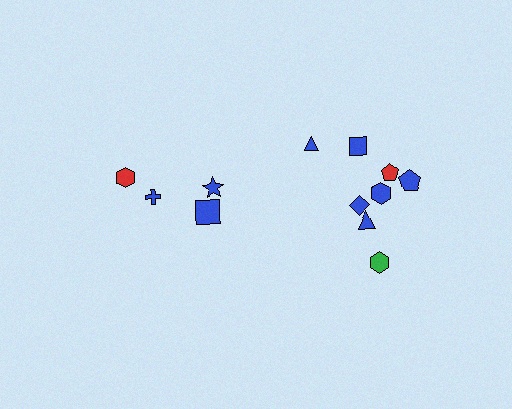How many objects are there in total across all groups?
There are 12 objects.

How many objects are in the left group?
There are 4 objects.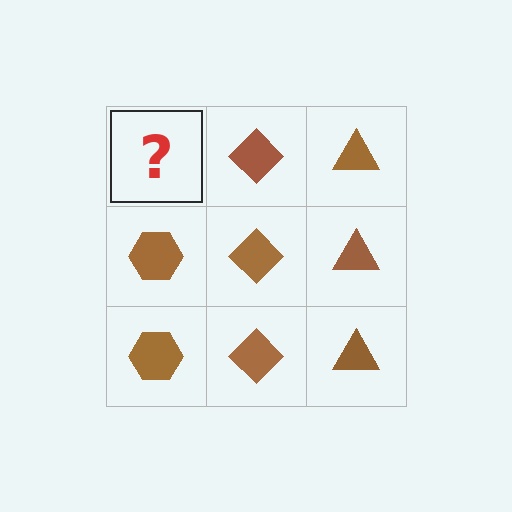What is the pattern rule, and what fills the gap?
The rule is that each column has a consistent shape. The gap should be filled with a brown hexagon.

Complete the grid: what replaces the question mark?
The question mark should be replaced with a brown hexagon.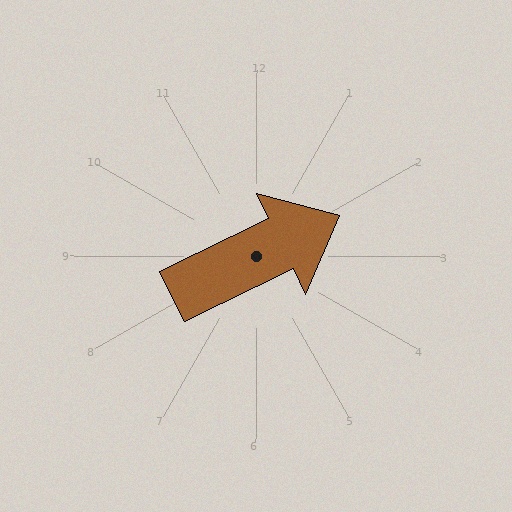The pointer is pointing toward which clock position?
Roughly 2 o'clock.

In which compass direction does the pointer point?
Northeast.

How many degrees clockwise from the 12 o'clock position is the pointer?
Approximately 64 degrees.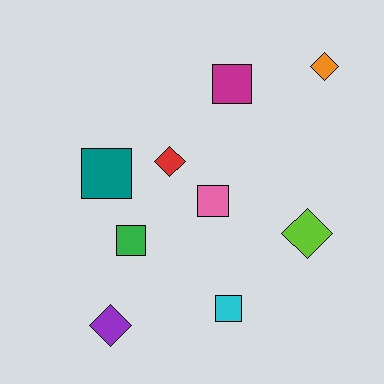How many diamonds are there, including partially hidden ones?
There are 4 diamonds.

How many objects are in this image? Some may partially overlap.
There are 9 objects.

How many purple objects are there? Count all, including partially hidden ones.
There is 1 purple object.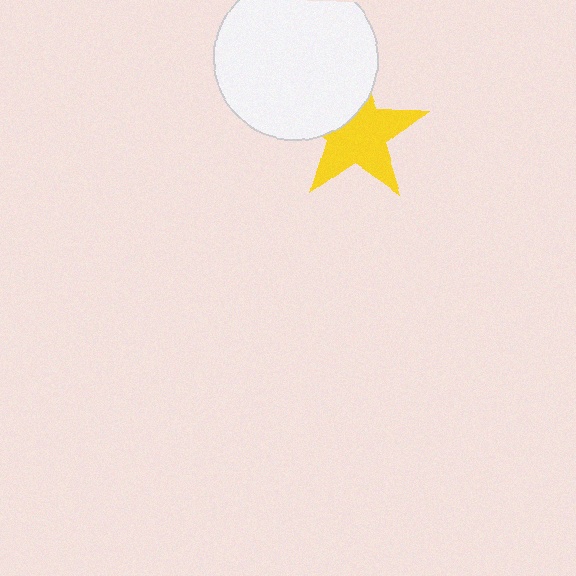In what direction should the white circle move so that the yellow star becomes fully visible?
The white circle should move toward the upper-left. That is the shortest direction to clear the overlap and leave the yellow star fully visible.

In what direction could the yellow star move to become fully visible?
The yellow star could move toward the lower-right. That would shift it out from behind the white circle entirely.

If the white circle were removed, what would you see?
You would see the complete yellow star.